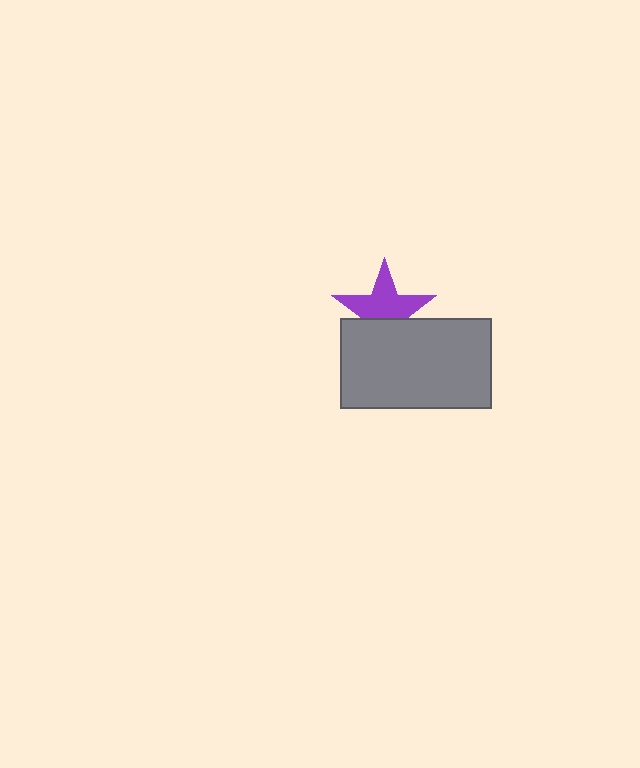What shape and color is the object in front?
The object in front is a gray rectangle.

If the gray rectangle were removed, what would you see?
You would see the complete purple star.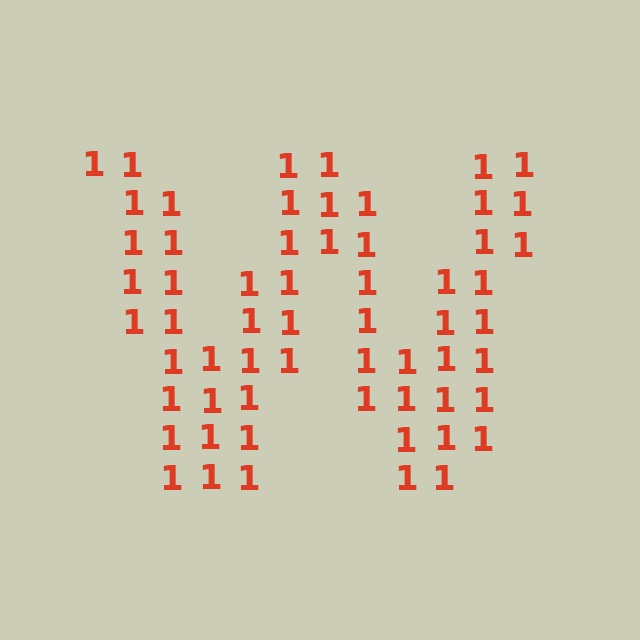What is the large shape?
The large shape is the letter W.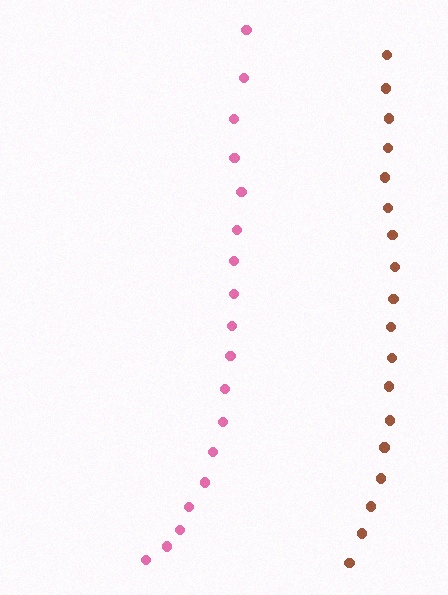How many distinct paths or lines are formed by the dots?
There are 2 distinct paths.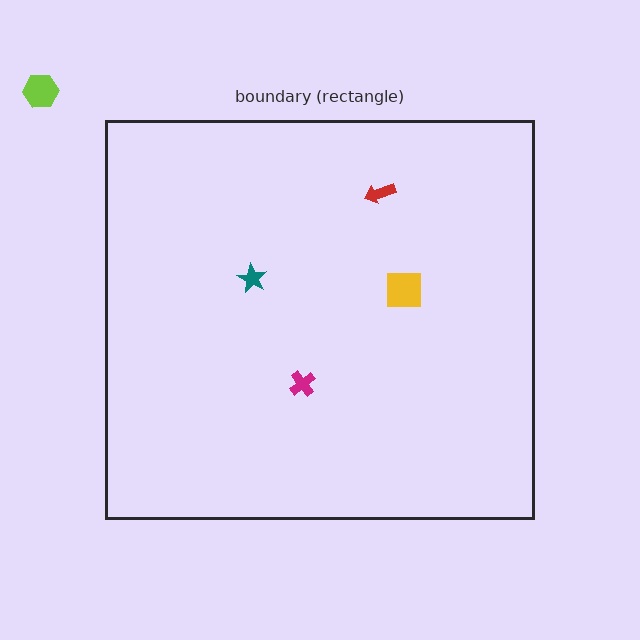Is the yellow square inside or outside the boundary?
Inside.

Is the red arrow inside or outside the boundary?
Inside.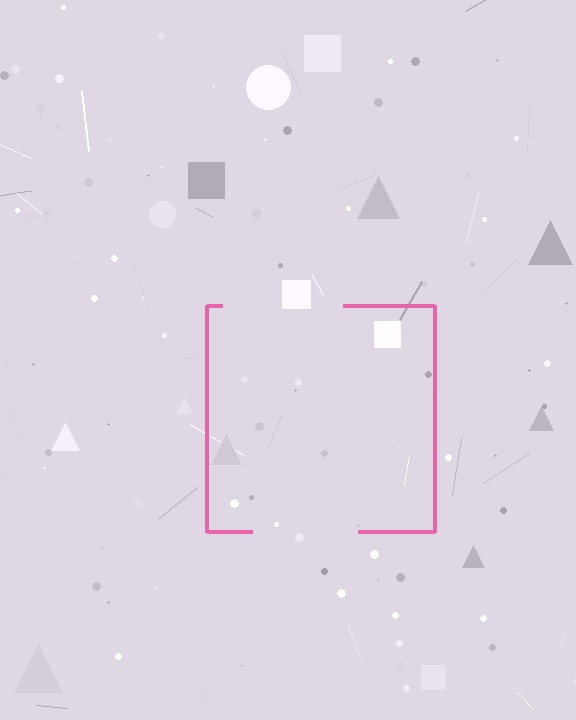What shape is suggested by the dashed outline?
The dashed outline suggests a square.